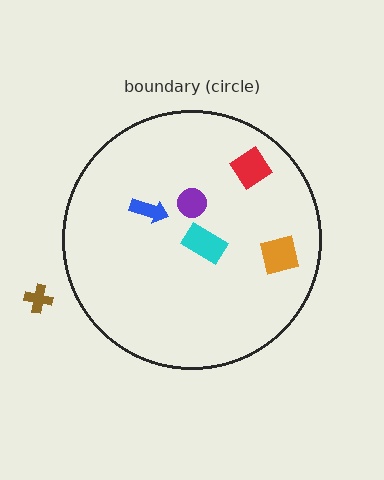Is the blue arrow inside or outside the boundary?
Inside.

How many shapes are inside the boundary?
5 inside, 1 outside.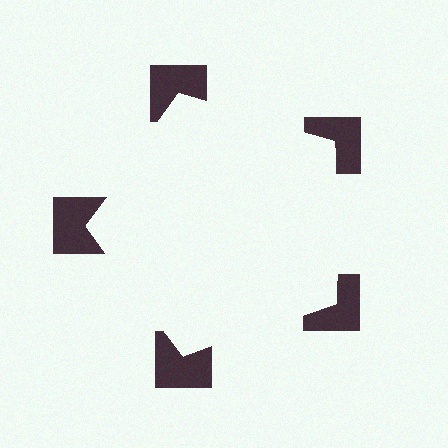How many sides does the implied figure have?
5 sides.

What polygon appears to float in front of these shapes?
An illusory pentagon — its edges are inferred from the aligned wedge cuts in the notched squares, not physically drawn.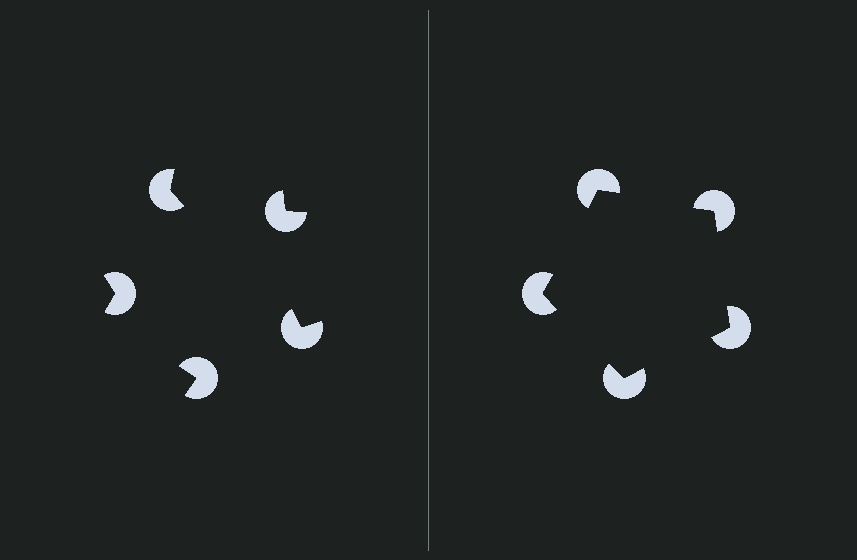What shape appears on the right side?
An illusory pentagon.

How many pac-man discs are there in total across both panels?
10 — 5 on each side.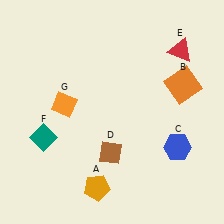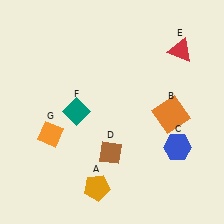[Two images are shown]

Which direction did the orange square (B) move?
The orange square (B) moved down.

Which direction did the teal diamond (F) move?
The teal diamond (F) moved right.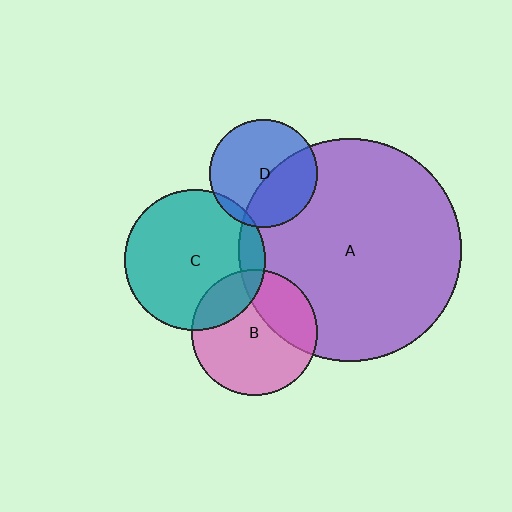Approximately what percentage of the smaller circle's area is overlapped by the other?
Approximately 5%.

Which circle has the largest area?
Circle A (purple).